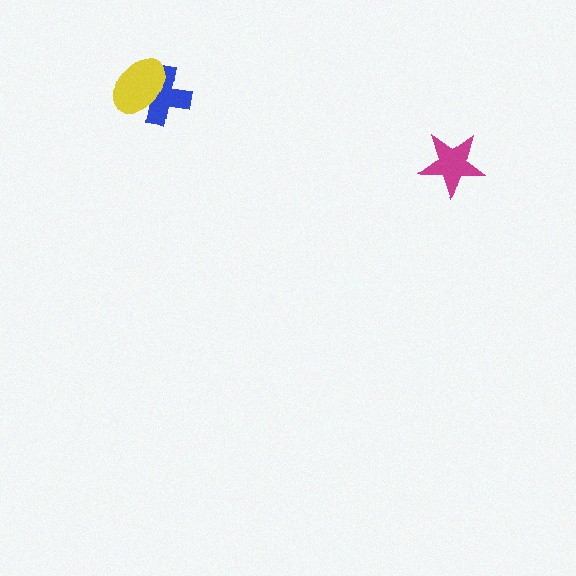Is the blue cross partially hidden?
Yes, it is partially covered by another shape.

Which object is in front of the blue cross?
The yellow ellipse is in front of the blue cross.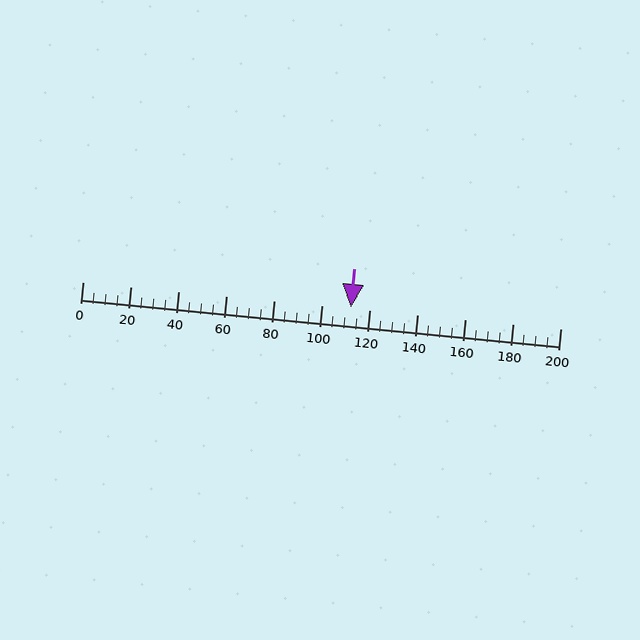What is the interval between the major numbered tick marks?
The major tick marks are spaced 20 units apart.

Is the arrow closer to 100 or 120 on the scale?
The arrow is closer to 120.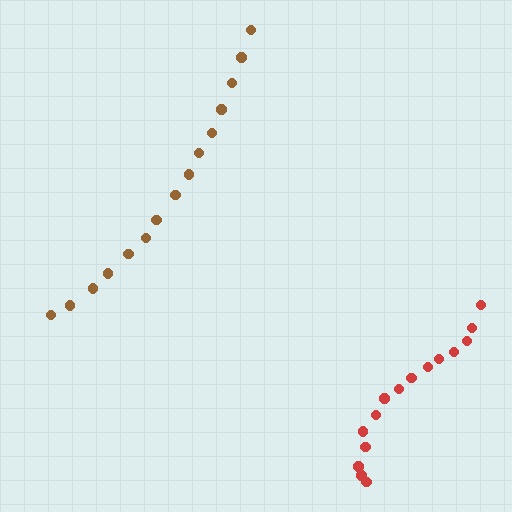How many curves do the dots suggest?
There are 2 distinct paths.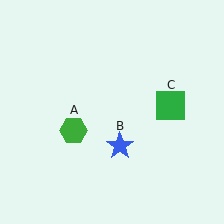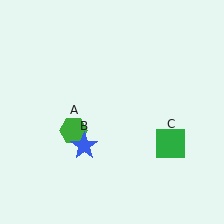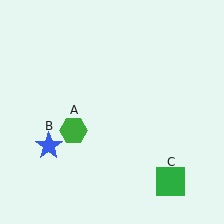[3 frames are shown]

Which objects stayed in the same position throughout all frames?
Green hexagon (object A) remained stationary.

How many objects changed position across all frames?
2 objects changed position: blue star (object B), green square (object C).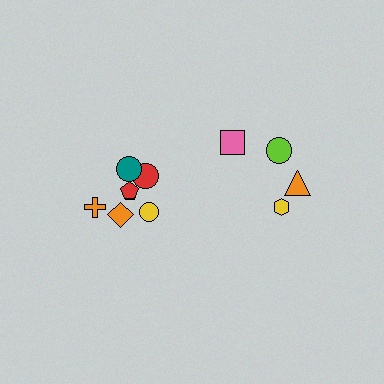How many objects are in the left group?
There are 7 objects.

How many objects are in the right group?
There are 4 objects.